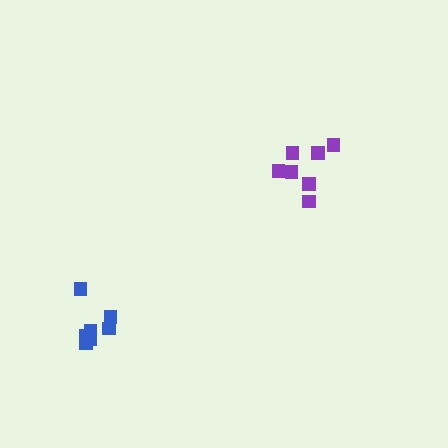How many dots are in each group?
Group 1: 7 dots, Group 2: 7 dots (14 total).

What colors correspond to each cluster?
The clusters are colored: blue, purple.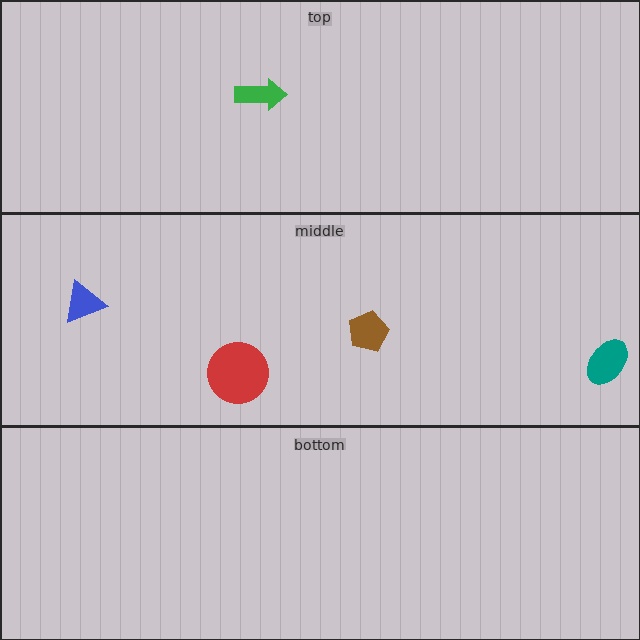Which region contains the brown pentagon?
The middle region.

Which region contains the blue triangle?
The middle region.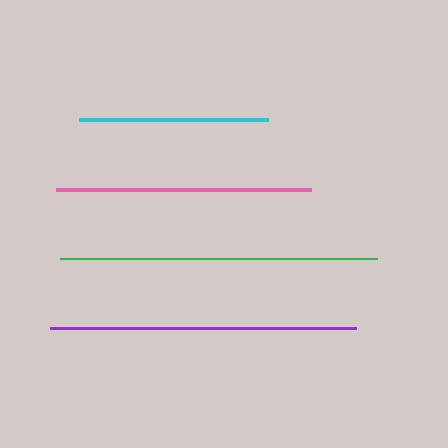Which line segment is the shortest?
The cyan line is the shortest at approximately 189 pixels.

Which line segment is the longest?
The green line is the longest at approximately 317 pixels.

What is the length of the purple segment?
The purple segment is approximately 306 pixels long.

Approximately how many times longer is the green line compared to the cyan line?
The green line is approximately 1.7 times the length of the cyan line.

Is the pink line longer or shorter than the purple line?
The purple line is longer than the pink line.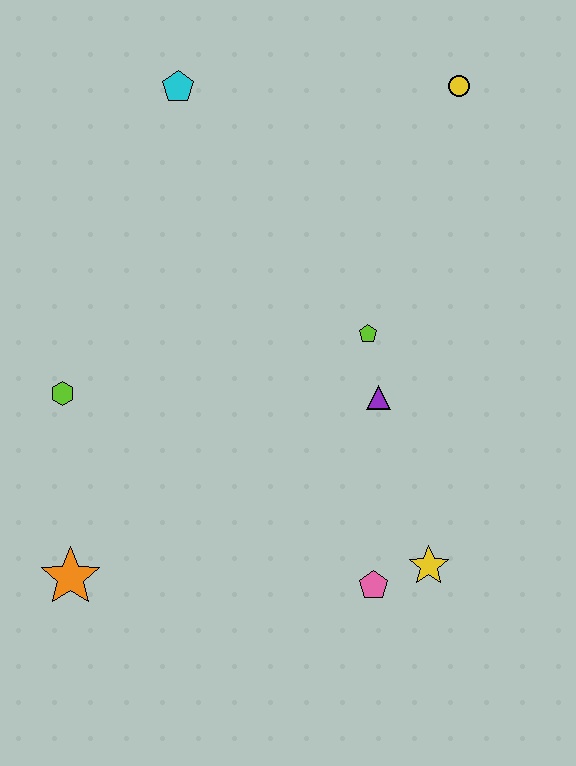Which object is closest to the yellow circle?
The lime pentagon is closest to the yellow circle.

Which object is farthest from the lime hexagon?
The yellow circle is farthest from the lime hexagon.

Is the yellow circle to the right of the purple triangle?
Yes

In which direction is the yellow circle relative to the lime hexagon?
The yellow circle is to the right of the lime hexagon.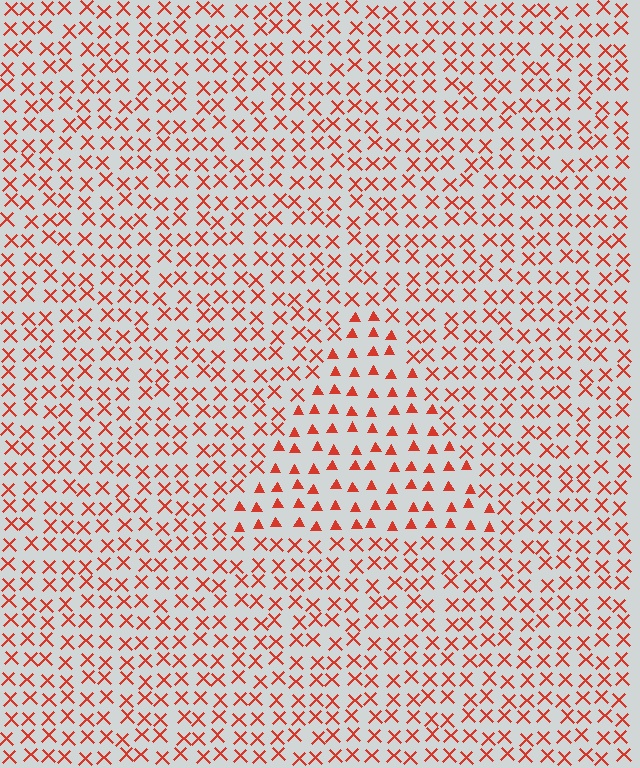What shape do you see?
I see a triangle.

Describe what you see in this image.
The image is filled with small red elements arranged in a uniform grid. A triangle-shaped region contains triangles, while the surrounding area contains X marks. The boundary is defined purely by the change in element shape.